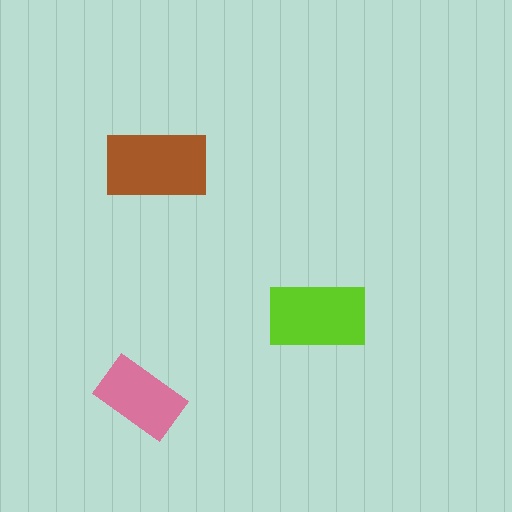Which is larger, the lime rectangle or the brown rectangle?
The brown one.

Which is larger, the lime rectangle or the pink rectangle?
The lime one.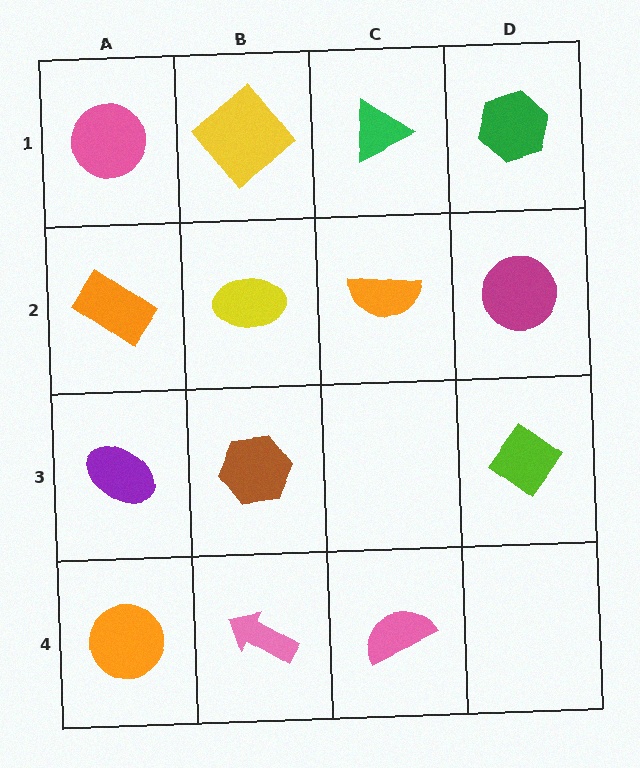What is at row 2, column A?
An orange rectangle.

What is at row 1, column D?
A green hexagon.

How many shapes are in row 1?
4 shapes.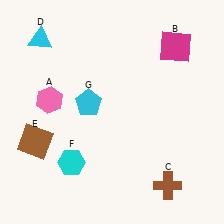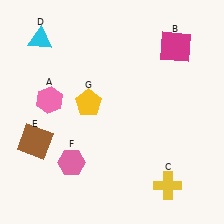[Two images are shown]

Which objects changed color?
C changed from brown to yellow. F changed from cyan to pink. G changed from cyan to yellow.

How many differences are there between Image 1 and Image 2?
There are 3 differences between the two images.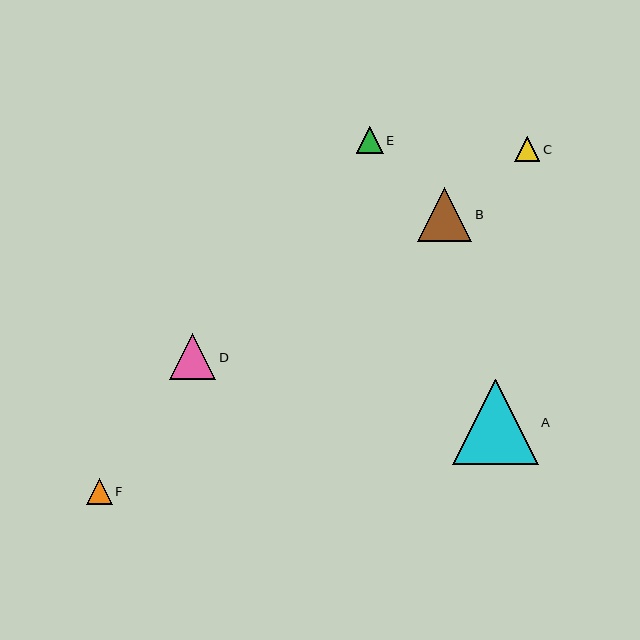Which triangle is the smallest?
Triangle C is the smallest with a size of approximately 25 pixels.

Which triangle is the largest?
Triangle A is the largest with a size of approximately 86 pixels.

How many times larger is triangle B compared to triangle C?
Triangle B is approximately 2.1 times the size of triangle C.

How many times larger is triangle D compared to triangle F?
Triangle D is approximately 1.8 times the size of triangle F.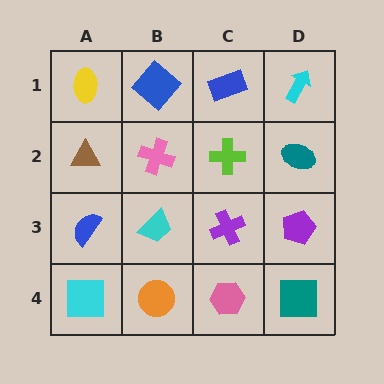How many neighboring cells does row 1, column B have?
3.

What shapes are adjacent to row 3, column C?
A lime cross (row 2, column C), a pink hexagon (row 4, column C), a cyan trapezoid (row 3, column B), a purple pentagon (row 3, column D).